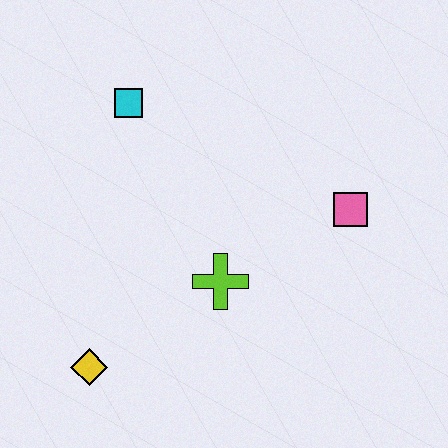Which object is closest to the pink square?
The lime cross is closest to the pink square.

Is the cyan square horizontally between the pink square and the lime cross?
No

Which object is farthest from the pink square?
The yellow diamond is farthest from the pink square.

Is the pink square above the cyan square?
No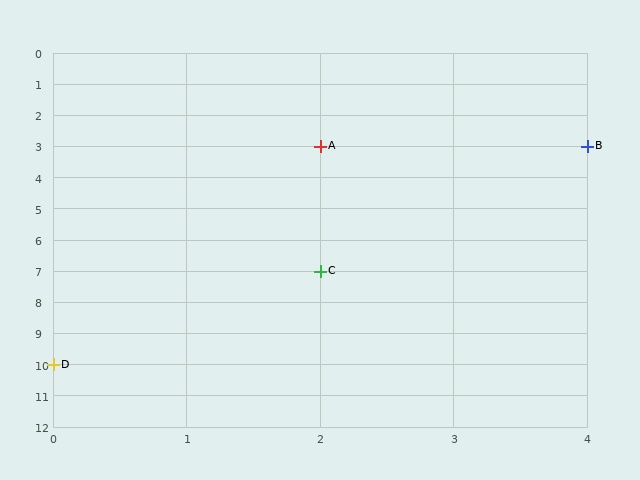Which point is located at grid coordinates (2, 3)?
Point A is at (2, 3).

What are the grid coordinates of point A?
Point A is at grid coordinates (2, 3).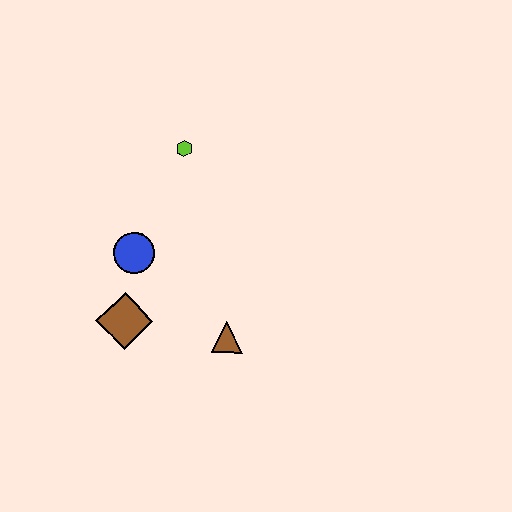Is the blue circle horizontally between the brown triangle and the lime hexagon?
No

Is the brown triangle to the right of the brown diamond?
Yes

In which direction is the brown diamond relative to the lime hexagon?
The brown diamond is below the lime hexagon.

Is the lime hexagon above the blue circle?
Yes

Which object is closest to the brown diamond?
The blue circle is closest to the brown diamond.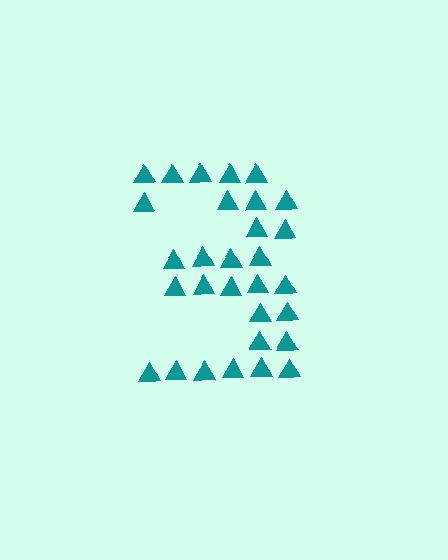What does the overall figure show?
The overall figure shows the digit 3.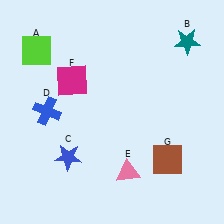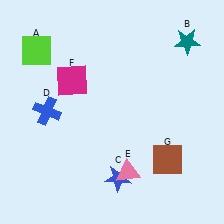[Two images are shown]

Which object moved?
The blue star (C) moved right.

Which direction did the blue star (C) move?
The blue star (C) moved right.